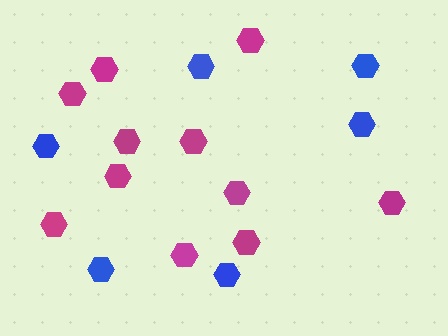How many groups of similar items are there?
There are 2 groups: one group of blue hexagons (6) and one group of magenta hexagons (11).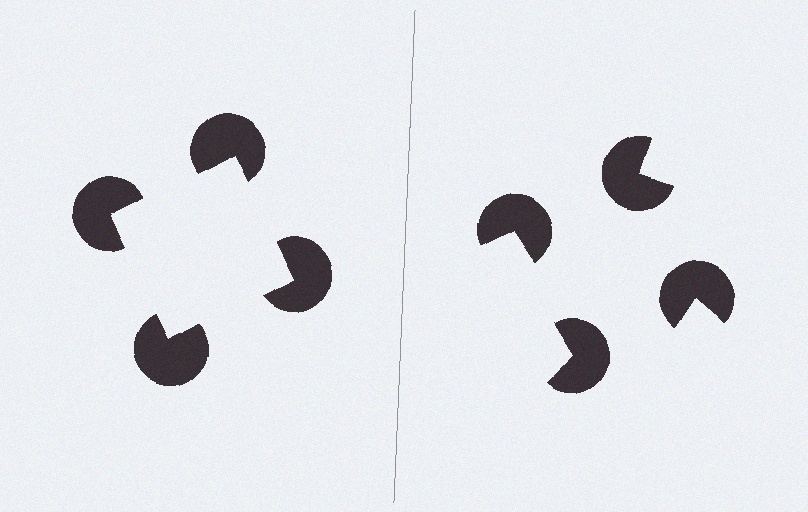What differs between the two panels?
The pac-man discs are positioned identically on both sides; only the wedge orientations differ. On the left they align to a square; on the right they are misaligned.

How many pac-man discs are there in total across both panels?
8 — 4 on each side.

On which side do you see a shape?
An illusory square appears on the left side. On the right side the wedge cuts are rotated, so no coherent shape forms.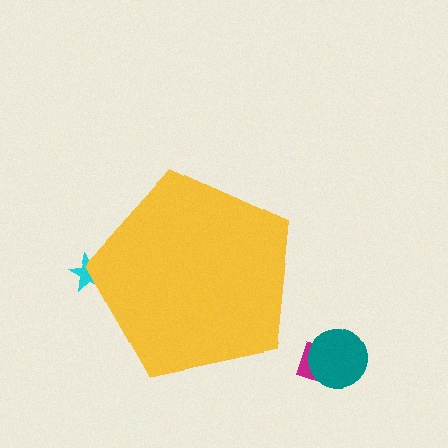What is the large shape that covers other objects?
A yellow pentagon.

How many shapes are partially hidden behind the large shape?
1 shape is partially hidden.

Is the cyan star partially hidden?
Yes, the cyan star is partially hidden behind the yellow pentagon.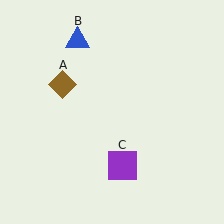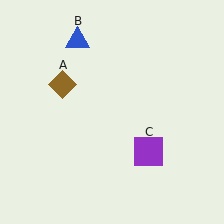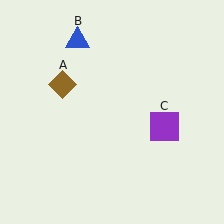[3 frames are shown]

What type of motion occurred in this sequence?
The purple square (object C) rotated counterclockwise around the center of the scene.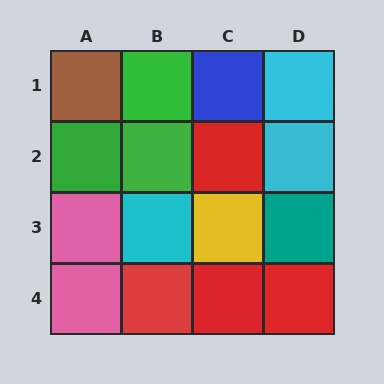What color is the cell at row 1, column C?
Blue.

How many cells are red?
4 cells are red.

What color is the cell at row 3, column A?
Pink.